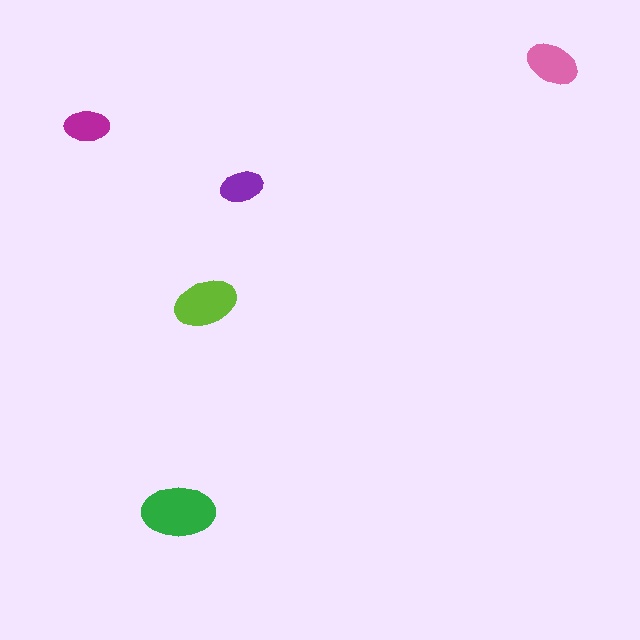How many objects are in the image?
There are 5 objects in the image.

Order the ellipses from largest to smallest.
the green one, the lime one, the pink one, the magenta one, the purple one.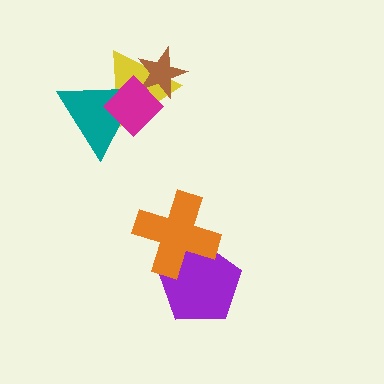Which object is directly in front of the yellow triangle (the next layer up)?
The brown star is directly in front of the yellow triangle.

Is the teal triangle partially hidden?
Yes, it is partially covered by another shape.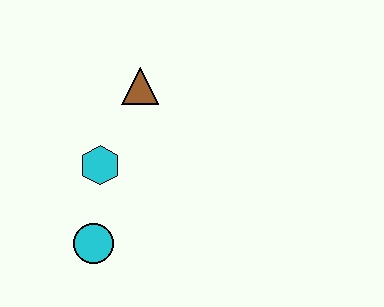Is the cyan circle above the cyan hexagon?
No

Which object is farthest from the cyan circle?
The brown triangle is farthest from the cyan circle.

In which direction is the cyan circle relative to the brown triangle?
The cyan circle is below the brown triangle.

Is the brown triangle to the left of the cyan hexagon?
No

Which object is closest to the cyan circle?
The cyan hexagon is closest to the cyan circle.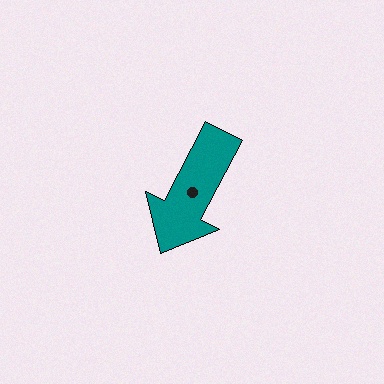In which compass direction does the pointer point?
Southwest.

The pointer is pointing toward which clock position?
Roughly 7 o'clock.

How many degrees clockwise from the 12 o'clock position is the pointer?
Approximately 207 degrees.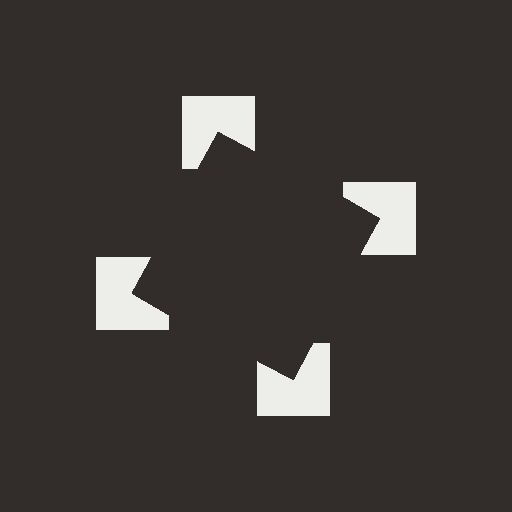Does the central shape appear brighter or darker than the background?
It typically appears slightly darker than the background, even though no actual brightness change is drawn.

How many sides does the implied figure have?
4 sides.